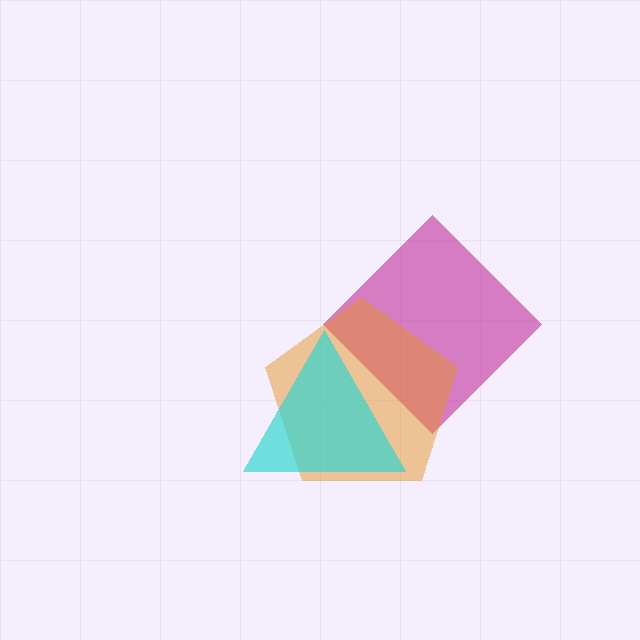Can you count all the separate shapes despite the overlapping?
Yes, there are 3 separate shapes.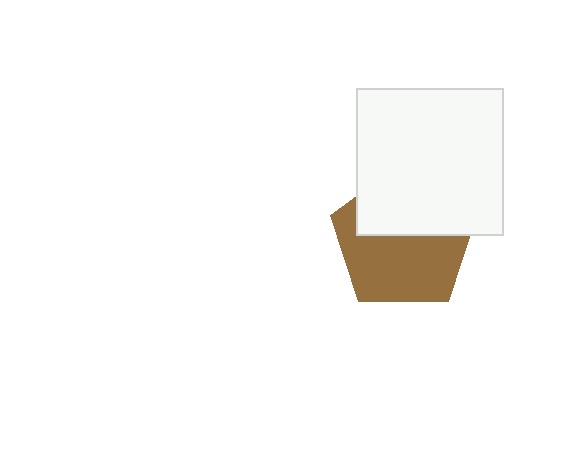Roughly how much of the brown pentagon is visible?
About half of it is visible (roughly 57%).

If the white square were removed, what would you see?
You would see the complete brown pentagon.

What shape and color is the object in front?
The object in front is a white square.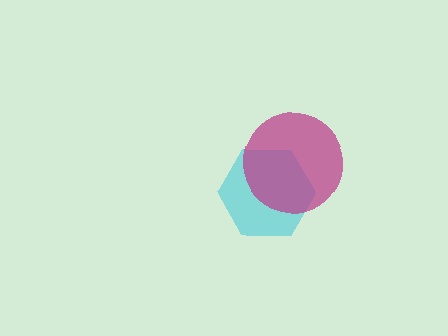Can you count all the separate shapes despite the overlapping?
Yes, there are 2 separate shapes.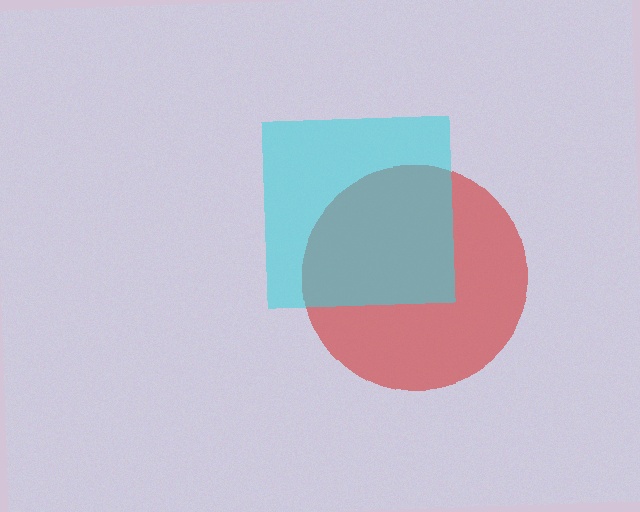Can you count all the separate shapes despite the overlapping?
Yes, there are 2 separate shapes.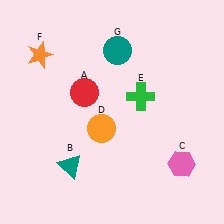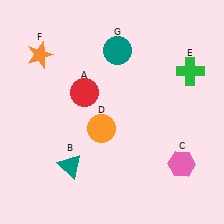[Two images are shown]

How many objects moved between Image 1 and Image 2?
1 object moved between the two images.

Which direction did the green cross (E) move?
The green cross (E) moved right.